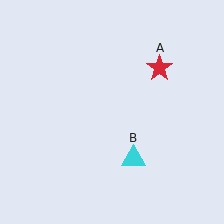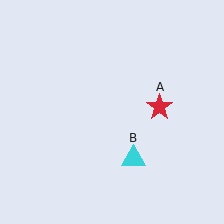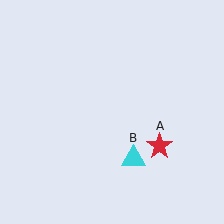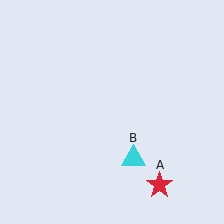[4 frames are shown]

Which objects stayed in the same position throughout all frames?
Cyan triangle (object B) remained stationary.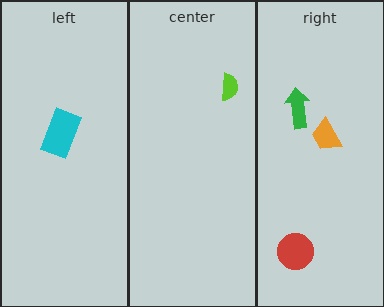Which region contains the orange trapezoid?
The right region.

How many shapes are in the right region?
3.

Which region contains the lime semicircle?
The center region.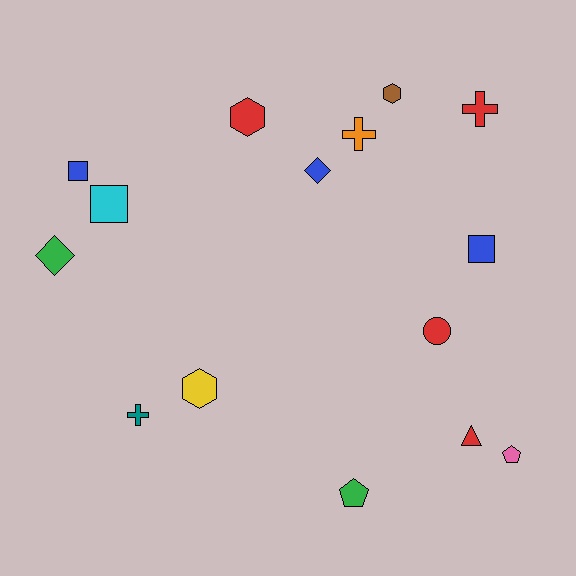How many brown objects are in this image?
There is 1 brown object.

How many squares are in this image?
There are 3 squares.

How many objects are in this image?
There are 15 objects.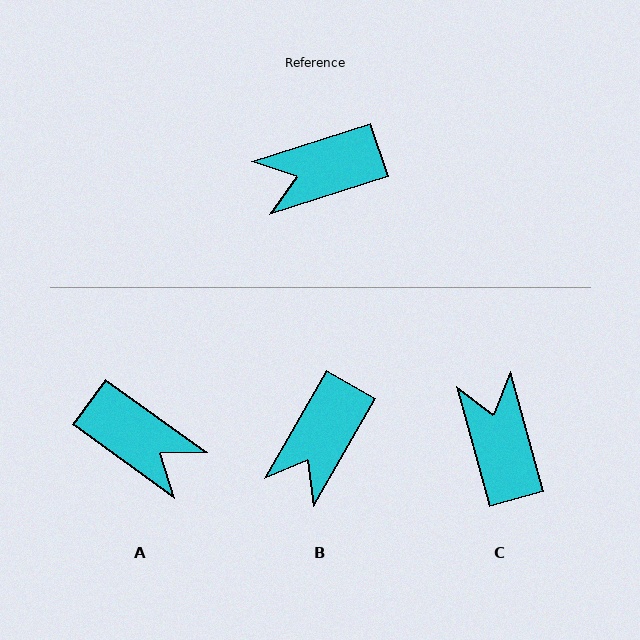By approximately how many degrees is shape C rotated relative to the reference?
Approximately 92 degrees clockwise.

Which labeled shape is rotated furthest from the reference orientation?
A, about 126 degrees away.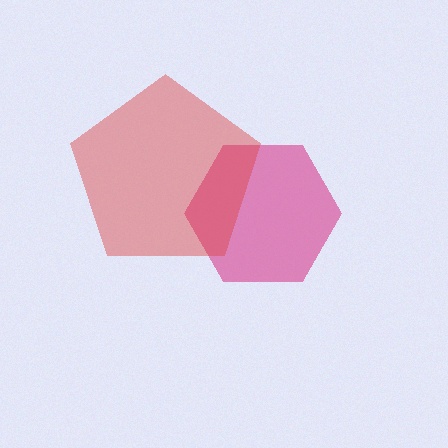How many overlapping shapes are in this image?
There are 2 overlapping shapes in the image.